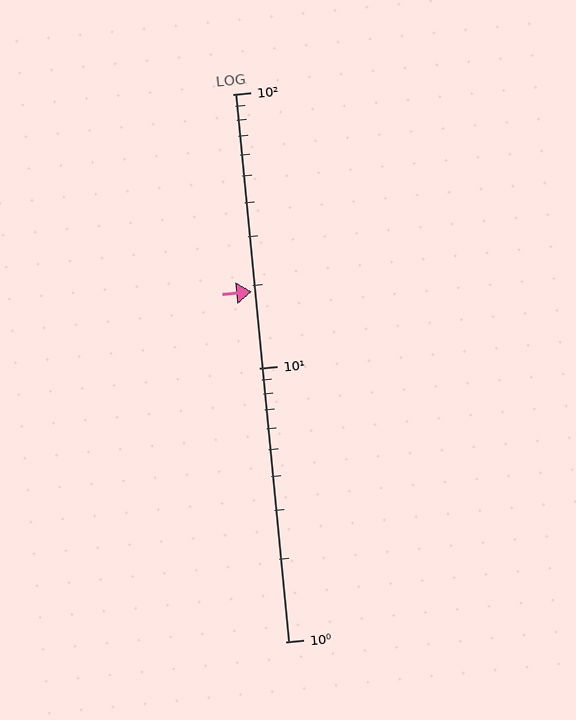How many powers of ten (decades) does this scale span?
The scale spans 2 decades, from 1 to 100.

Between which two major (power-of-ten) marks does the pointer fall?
The pointer is between 10 and 100.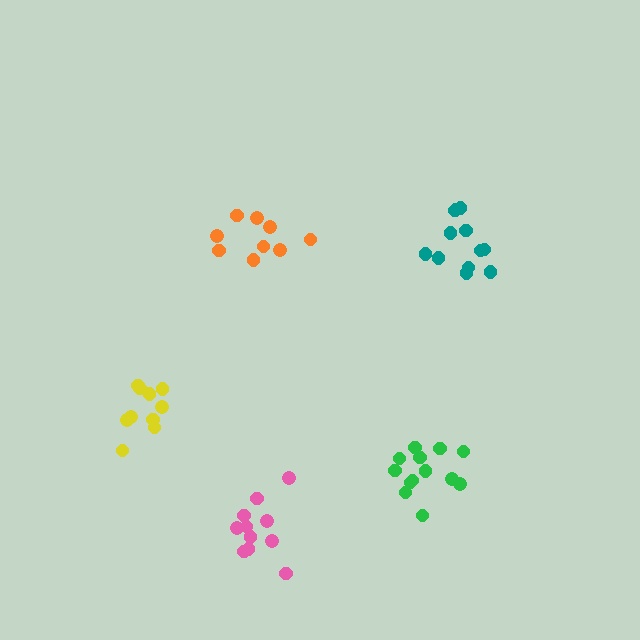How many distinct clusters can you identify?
There are 5 distinct clusters.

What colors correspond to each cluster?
The clusters are colored: orange, teal, yellow, green, pink.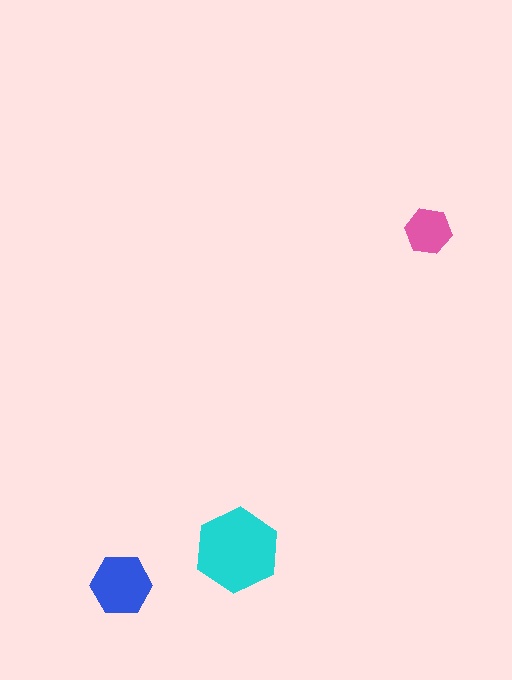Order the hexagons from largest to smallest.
the cyan one, the blue one, the pink one.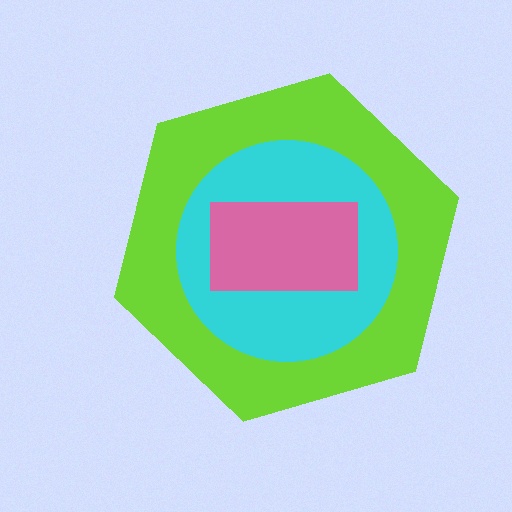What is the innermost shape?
The pink rectangle.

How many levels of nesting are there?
3.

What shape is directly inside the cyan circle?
The pink rectangle.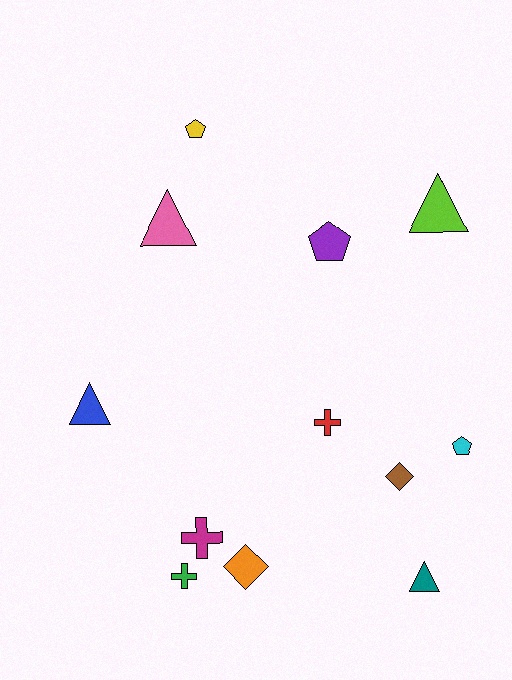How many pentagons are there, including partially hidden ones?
There are 3 pentagons.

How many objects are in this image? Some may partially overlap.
There are 12 objects.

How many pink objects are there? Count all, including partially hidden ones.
There is 1 pink object.